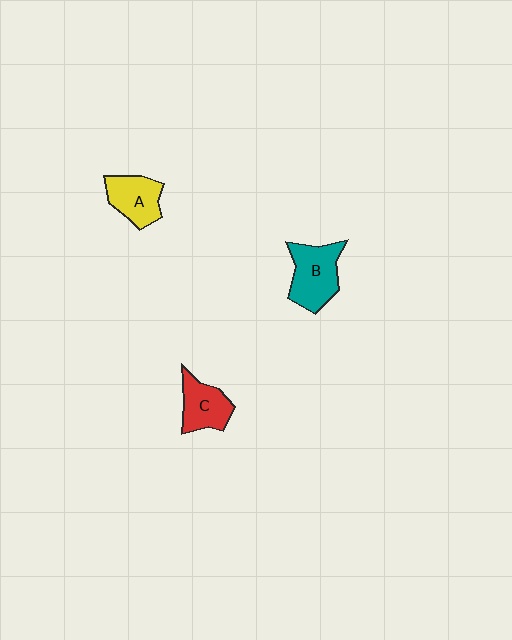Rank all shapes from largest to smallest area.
From largest to smallest: B (teal), A (yellow), C (red).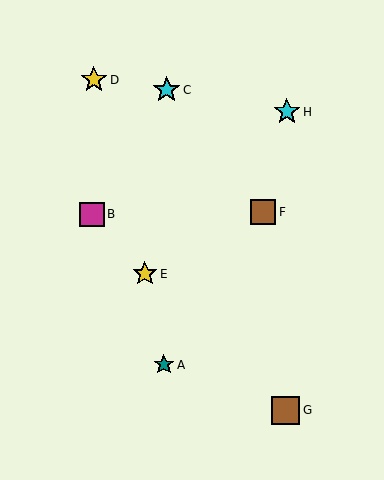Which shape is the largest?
The brown square (labeled G) is the largest.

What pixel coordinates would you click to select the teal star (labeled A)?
Click at (164, 365) to select the teal star A.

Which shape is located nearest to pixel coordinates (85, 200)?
The magenta square (labeled B) at (92, 214) is nearest to that location.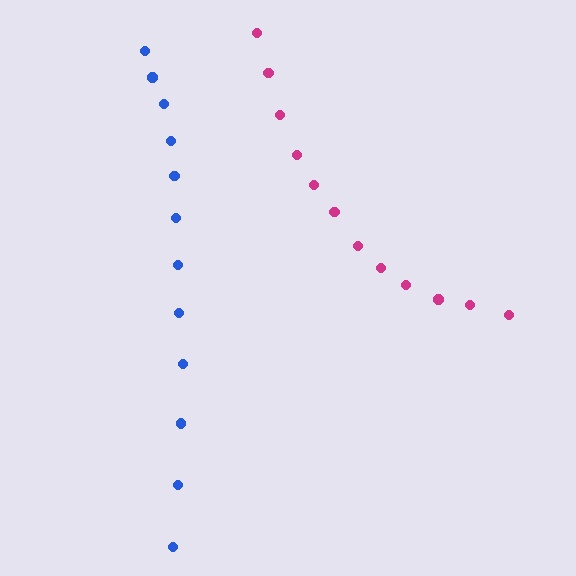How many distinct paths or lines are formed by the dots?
There are 2 distinct paths.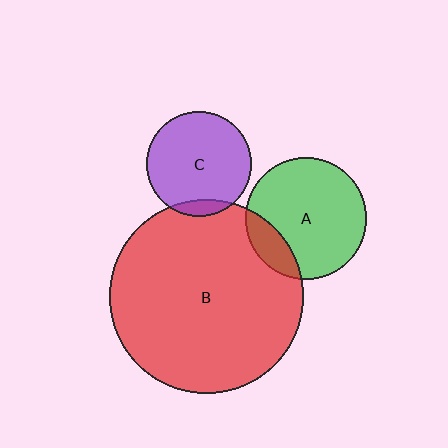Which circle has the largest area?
Circle B (red).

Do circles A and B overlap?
Yes.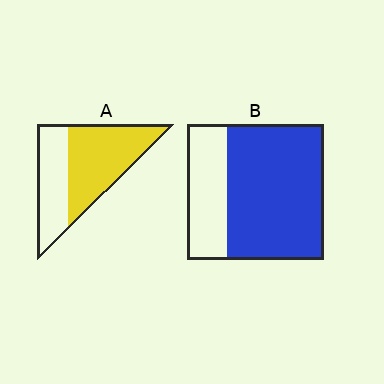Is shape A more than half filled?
Yes.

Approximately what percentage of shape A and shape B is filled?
A is approximately 60% and B is approximately 70%.